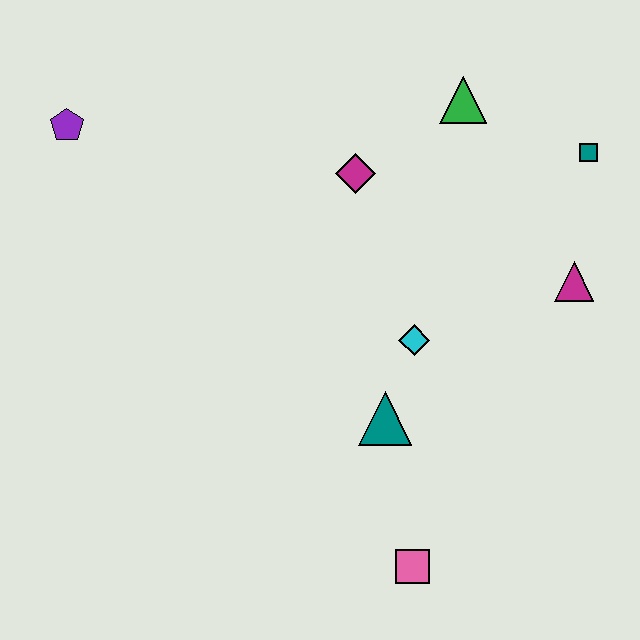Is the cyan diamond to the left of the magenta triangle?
Yes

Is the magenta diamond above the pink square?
Yes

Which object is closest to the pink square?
The teal triangle is closest to the pink square.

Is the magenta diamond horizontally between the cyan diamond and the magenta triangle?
No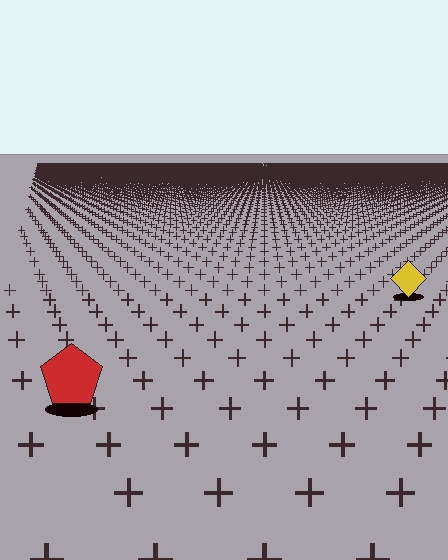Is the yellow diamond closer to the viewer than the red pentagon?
No. The red pentagon is closer — you can tell from the texture gradient: the ground texture is coarser near it.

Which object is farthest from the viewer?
The yellow diamond is farthest from the viewer. It appears smaller and the ground texture around it is denser.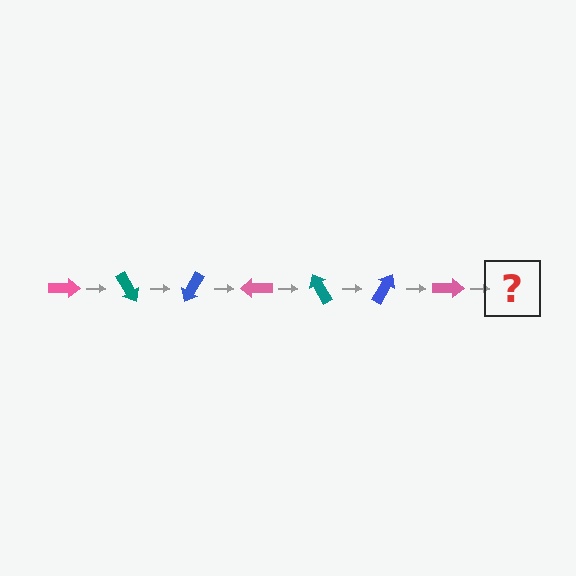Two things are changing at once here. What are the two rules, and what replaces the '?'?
The two rules are that it rotates 60 degrees each step and the color cycles through pink, teal, and blue. The '?' should be a teal arrow, rotated 420 degrees from the start.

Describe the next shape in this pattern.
It should be a teal arrow, rotated 420 degrees from the start.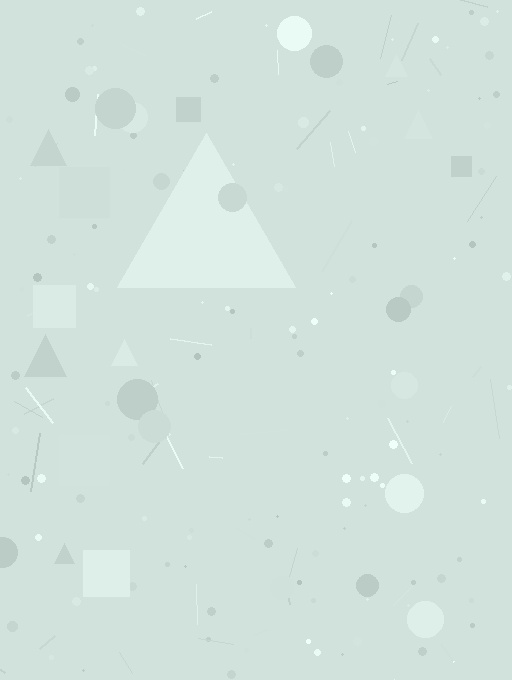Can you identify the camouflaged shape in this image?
The camouflaged shape is a triangle.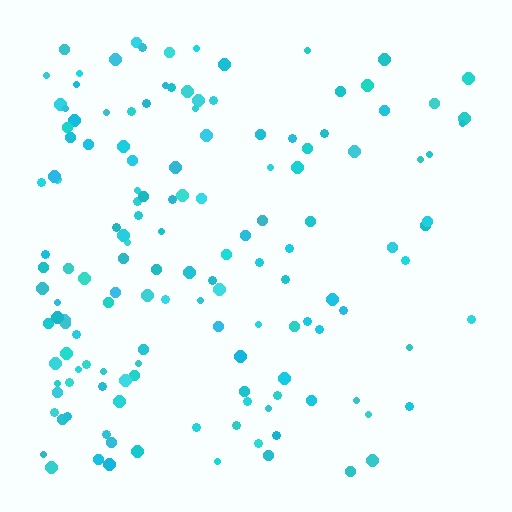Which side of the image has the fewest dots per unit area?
The right.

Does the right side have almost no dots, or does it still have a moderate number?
Still a moderate number, just noticeably fewer than the left.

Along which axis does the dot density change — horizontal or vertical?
Horizontal.